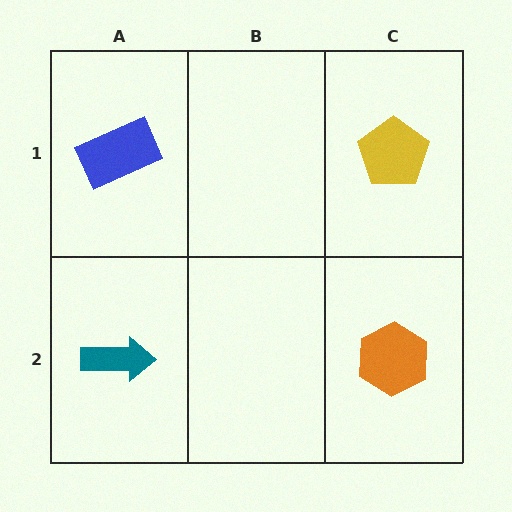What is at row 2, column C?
An orange hexagon.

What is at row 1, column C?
A yellow pentagon.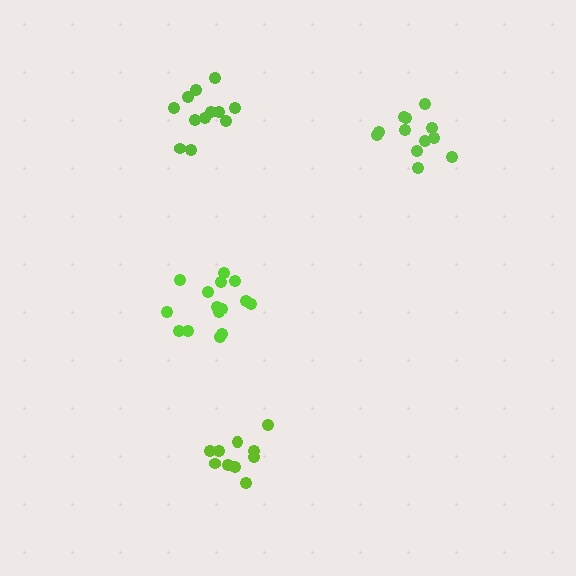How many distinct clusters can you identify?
There are 4 distinct clusters.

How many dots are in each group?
Group 1: 12 dots, Group 2: 15 dots, Group 3: 10 dots, Group 4: 12 dots (49 total).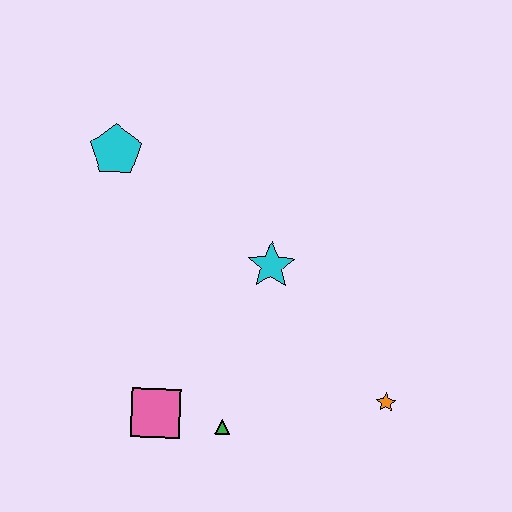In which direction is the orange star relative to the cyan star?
The orange star is below the cyan star.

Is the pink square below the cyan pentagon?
Yes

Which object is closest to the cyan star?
The green triangle is closest to the cyan star.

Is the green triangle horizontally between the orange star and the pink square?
Yes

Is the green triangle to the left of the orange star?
Yes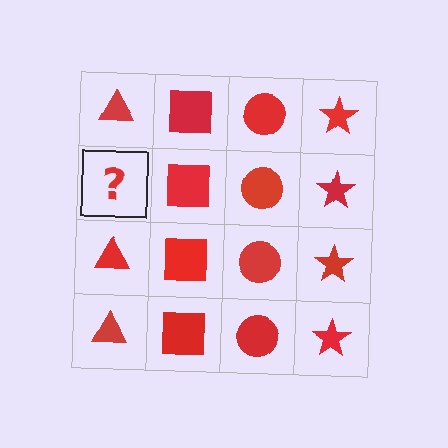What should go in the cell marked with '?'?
The missing cell should contain a red triangle.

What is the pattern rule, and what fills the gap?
The rule is that each column has a consistent shape. The gap should be filled with a red triangle.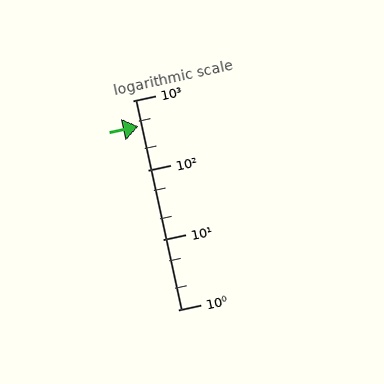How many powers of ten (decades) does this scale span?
The scale spans 3 decades, from 1 to 1000.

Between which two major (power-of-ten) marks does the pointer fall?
The pointer is between 100 and 1000.